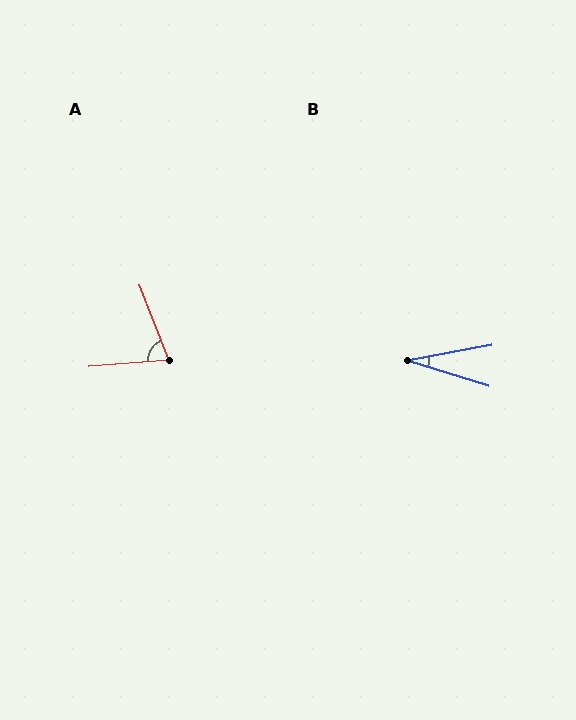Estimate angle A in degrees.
Approximately 73 degrees.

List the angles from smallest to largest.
B (28°), A (73°).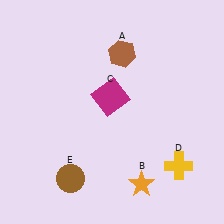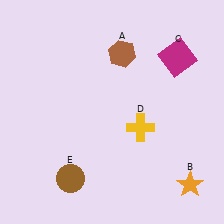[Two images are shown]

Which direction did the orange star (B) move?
The orange star (B) moved right.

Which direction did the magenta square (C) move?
The magenta square (C) moved right.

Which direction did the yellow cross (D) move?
The yellow cross (D) moved up.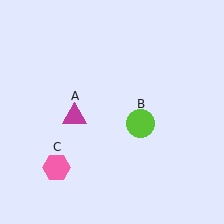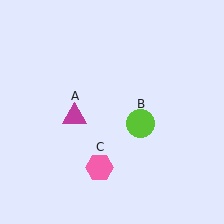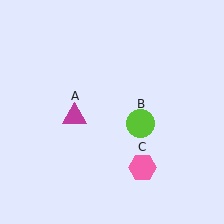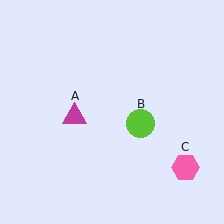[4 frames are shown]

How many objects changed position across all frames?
1 object changed position: pink hexagon (object C).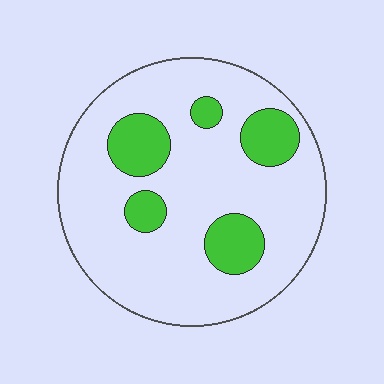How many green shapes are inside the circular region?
5.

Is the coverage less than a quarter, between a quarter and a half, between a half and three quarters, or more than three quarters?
Less than a quarter.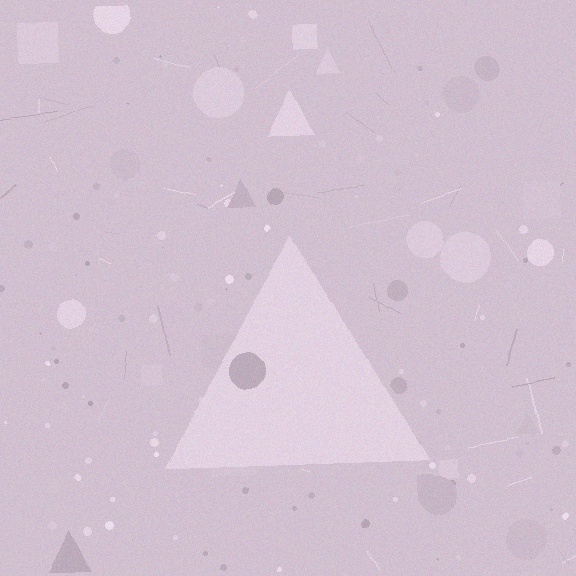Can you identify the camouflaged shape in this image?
The camouflaged shape is a triangle.